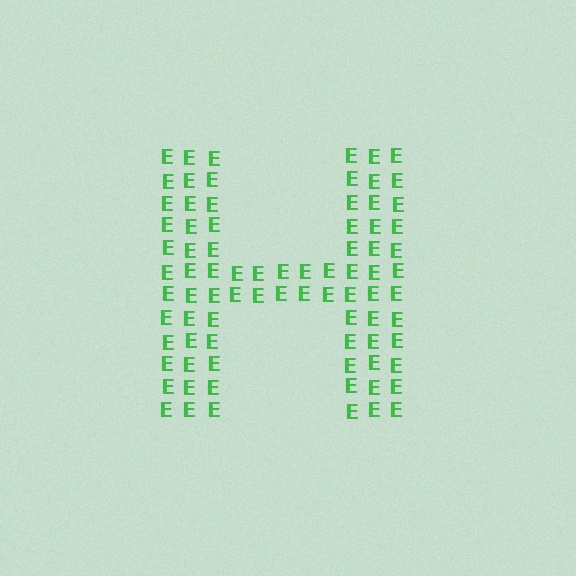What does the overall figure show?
The overall figure shows the letter H.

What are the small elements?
The small elements are letter E's.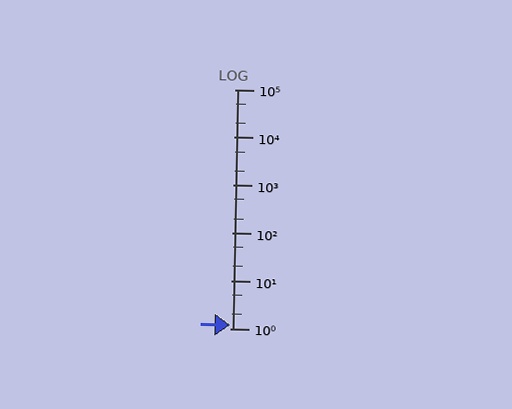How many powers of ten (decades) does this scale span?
The scale spans 5 decades, from 1 to 100000.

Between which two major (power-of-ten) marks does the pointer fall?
The pointer is between 1 and 10.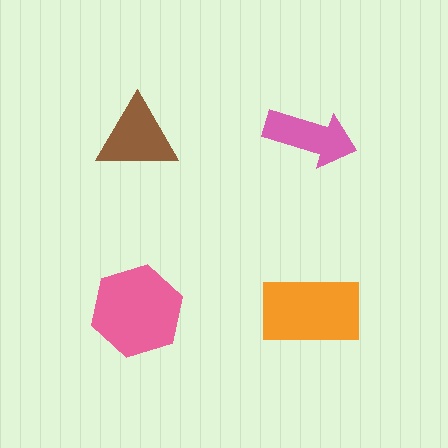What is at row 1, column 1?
A brown triangle.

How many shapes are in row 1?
2 shapes.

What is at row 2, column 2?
An orange rectangle.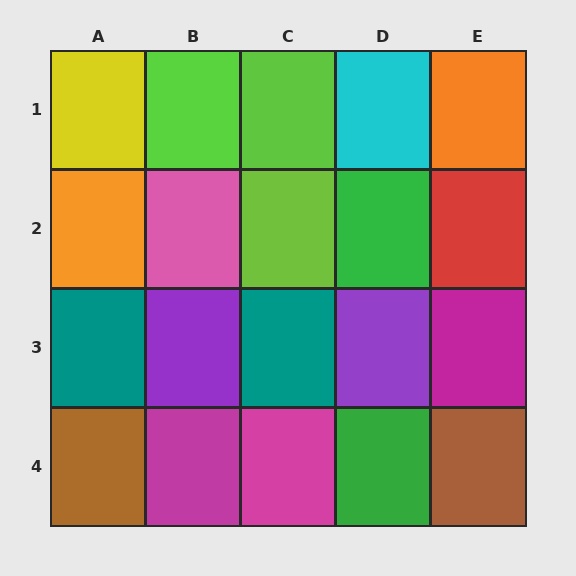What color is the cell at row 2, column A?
Orange.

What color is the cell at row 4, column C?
Magenta.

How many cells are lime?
3 cells are lime.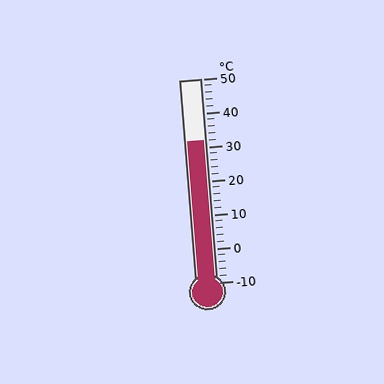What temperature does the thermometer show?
The thermometer shows approximately 32°C.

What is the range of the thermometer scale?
The thermometer scale ranges from -10°C to 50°C.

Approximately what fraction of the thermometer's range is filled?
The thermometer is filled to approximately 70% of its range.